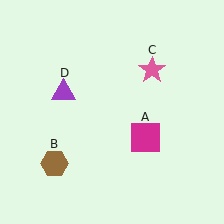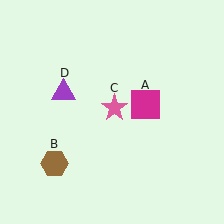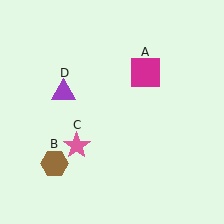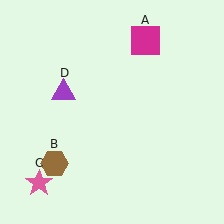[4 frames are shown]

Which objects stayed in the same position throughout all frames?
Brown hexagon (object B) and purple triangle (object D) remained stationary.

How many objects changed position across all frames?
2 objects changed position: magenta square (object A), pink star (object C).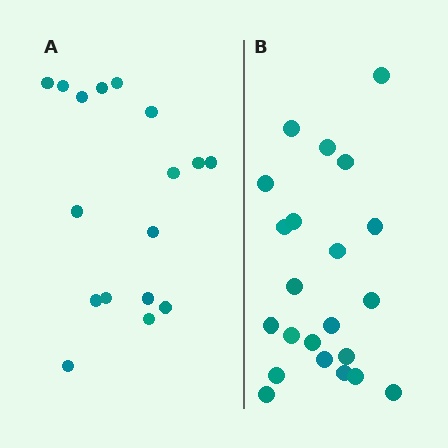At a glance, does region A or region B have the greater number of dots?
Region B (the right region) has more dots.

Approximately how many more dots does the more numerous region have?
Region B has about 5 more dots than region A.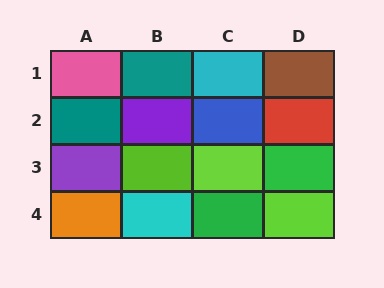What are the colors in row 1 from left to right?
Pink, teal, cyan, brown.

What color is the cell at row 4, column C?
Green.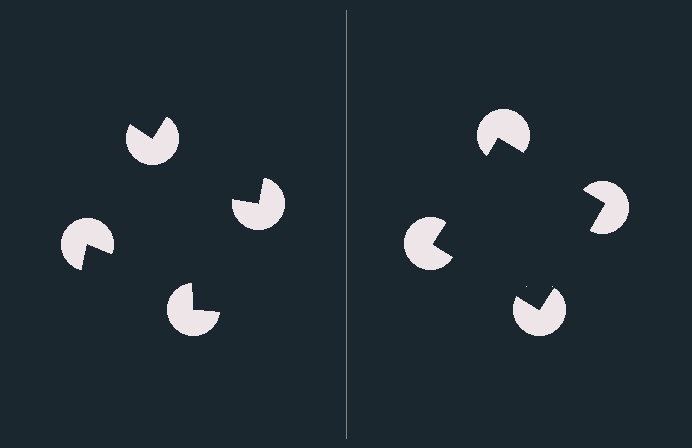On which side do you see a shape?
An illusory square appears on the right side. On the left side the wedge cuts are rotated, so no coherent shape forms.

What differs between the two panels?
The pac-man discs are positioned identically on both sides; only the wedge orientations differ. On the right they align to a square; on the left they are misaligned.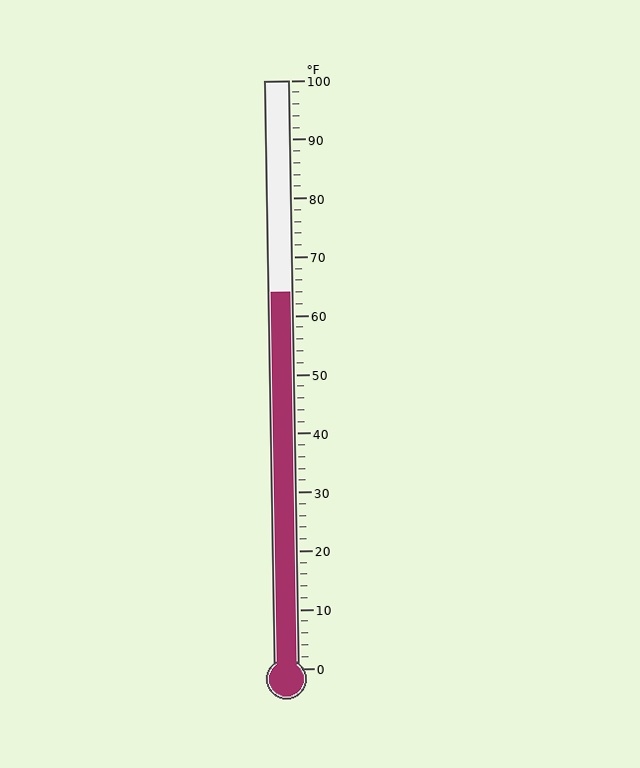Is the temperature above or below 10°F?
The temperature is above 10°F.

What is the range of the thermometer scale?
The thermometer scale ranges from 0°F to 100°F.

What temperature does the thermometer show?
The thermometer shows approximately 64°F.